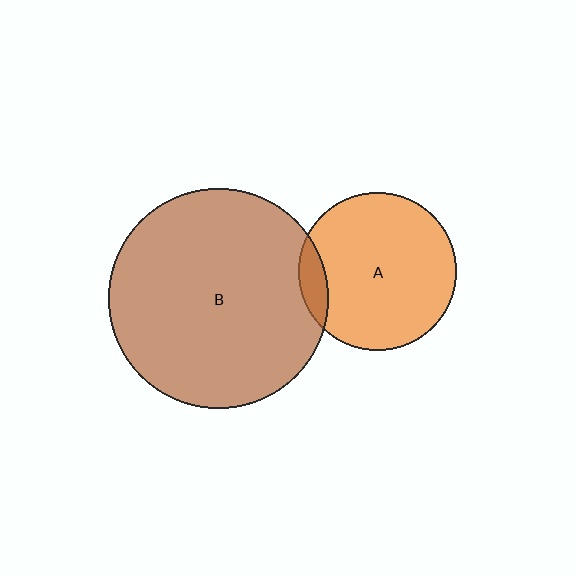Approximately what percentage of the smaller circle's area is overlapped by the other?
Approximately 10%.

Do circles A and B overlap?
Yes.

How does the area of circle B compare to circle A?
Approximately 2.0 times.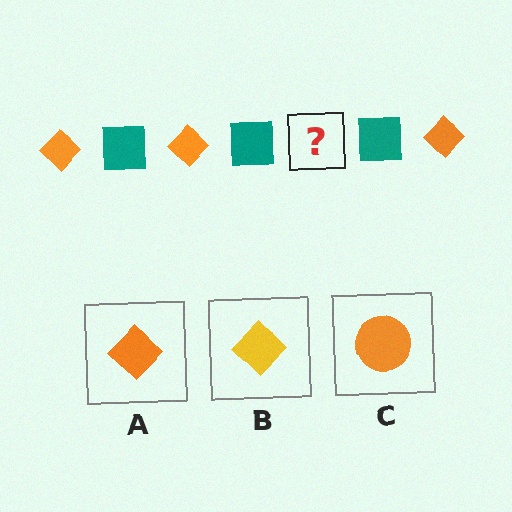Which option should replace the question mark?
Option A.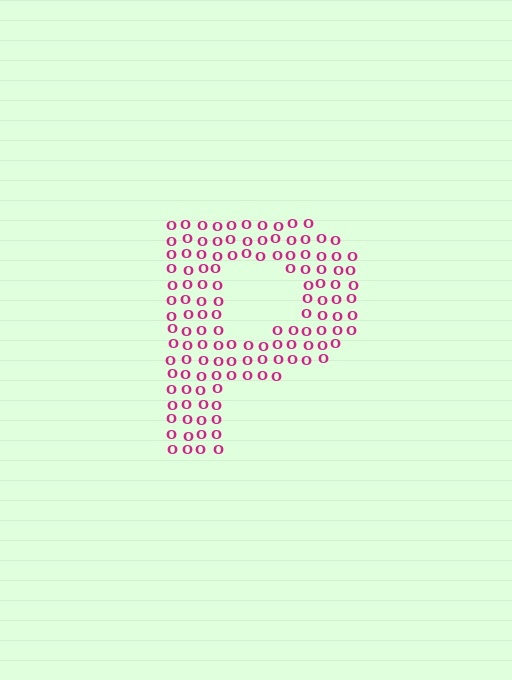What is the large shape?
The large shape is the letter P.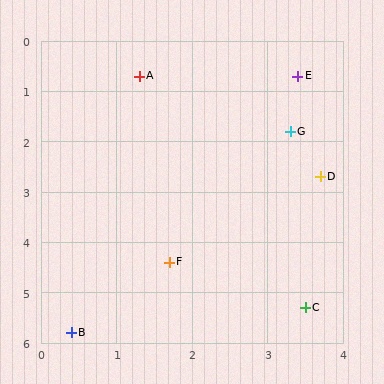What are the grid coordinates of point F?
Point F is at approximately (1.7, 4.4).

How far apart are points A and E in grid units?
Points A and E are about 2.1 grid units apart.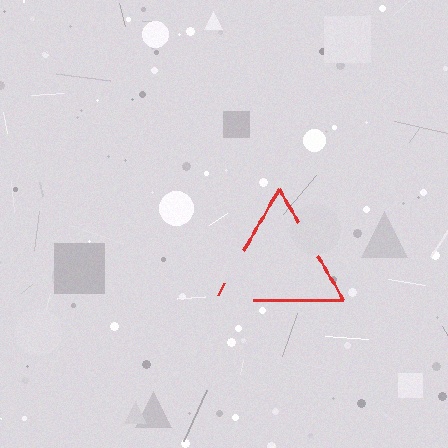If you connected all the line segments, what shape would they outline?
They would outline a triangle.